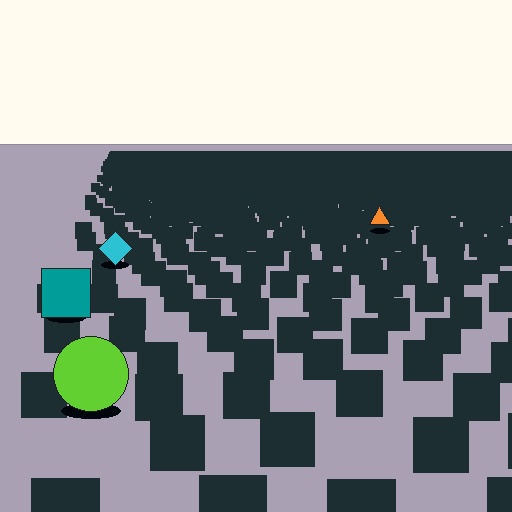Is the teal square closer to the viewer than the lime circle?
No. The lime circle is closer — you can tell from the texture gradient: the ground texture is coarser near it.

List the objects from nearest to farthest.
From nearest to farthest: the lime circle, the teal square, the cyan diamond, the orange triangle.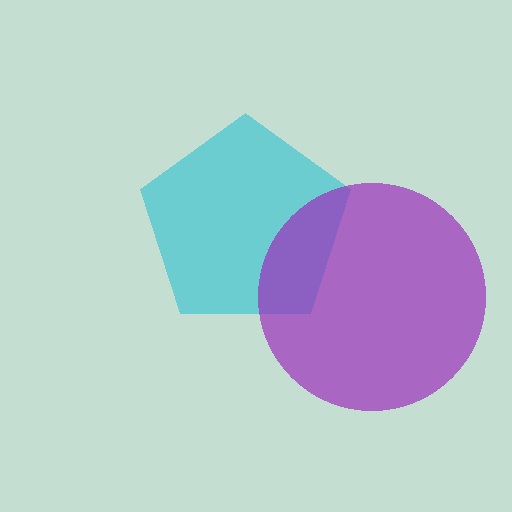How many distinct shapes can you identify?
There are 2 distinct shapes: a cyan pentagon, a purple circle.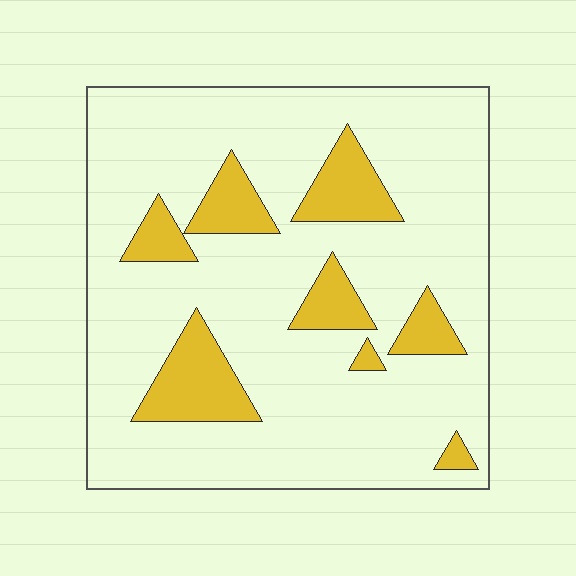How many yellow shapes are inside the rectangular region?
8.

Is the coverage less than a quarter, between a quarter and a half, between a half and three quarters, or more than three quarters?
Less than a quarter.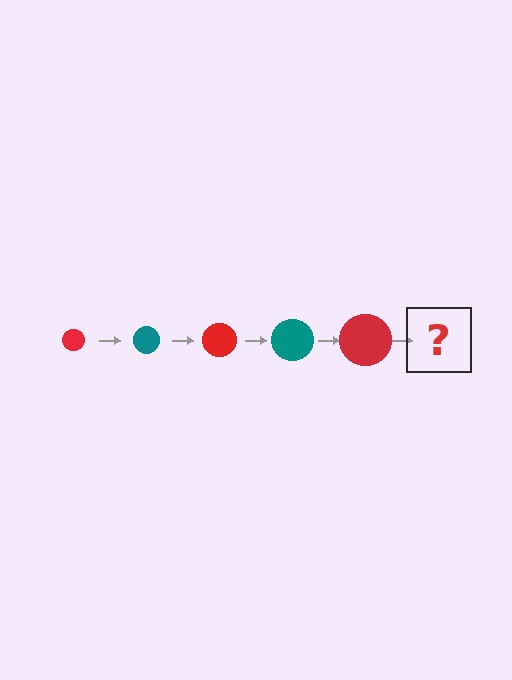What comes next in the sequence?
The next element should be a teal circle, larger than the previous one.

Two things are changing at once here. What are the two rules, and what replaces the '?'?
The two rules are that the circle grows larger each step and the color cycles through red and teal. The '?' should be a teal circle, larger than the previous one.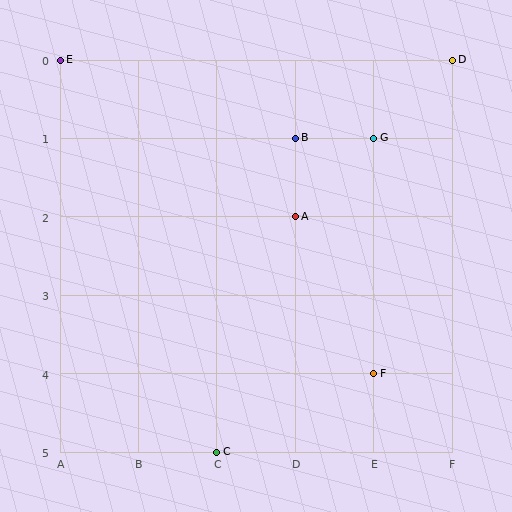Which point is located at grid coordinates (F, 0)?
Point D is at (F, 0).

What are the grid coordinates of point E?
Point E is at grid coordinates (A, 0).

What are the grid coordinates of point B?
Point B is at grid coordinates (D, 1).